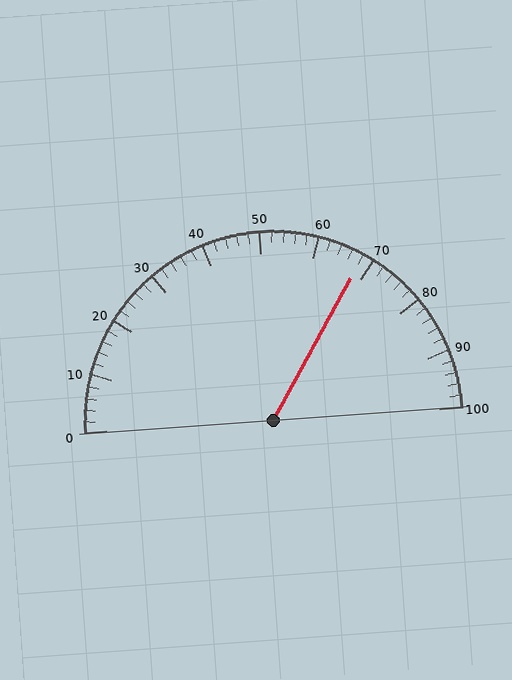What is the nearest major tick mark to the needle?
The nearest major tick mark is 70.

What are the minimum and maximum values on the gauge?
The gauge ranges from 0 to 100.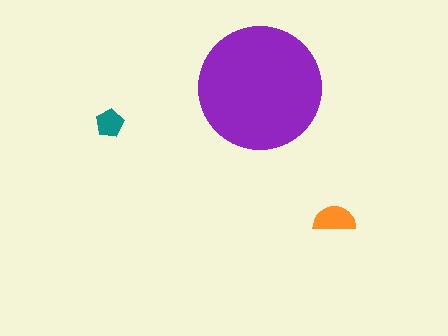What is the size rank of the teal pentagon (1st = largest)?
3rd.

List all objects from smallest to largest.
The teal pentagon, the orange semicircle, the purple circle.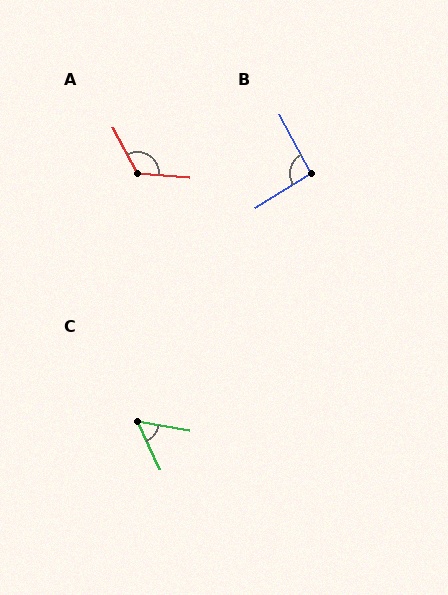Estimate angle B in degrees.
Approximately 93 degrees.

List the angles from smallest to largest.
C (54°), B (93°), A (122°).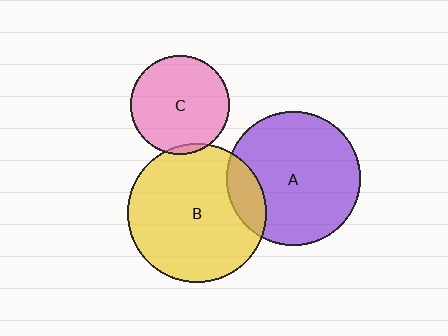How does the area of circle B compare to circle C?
Approximately 1.9 times.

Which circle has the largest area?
Circle B (yellow).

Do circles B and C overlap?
Yes.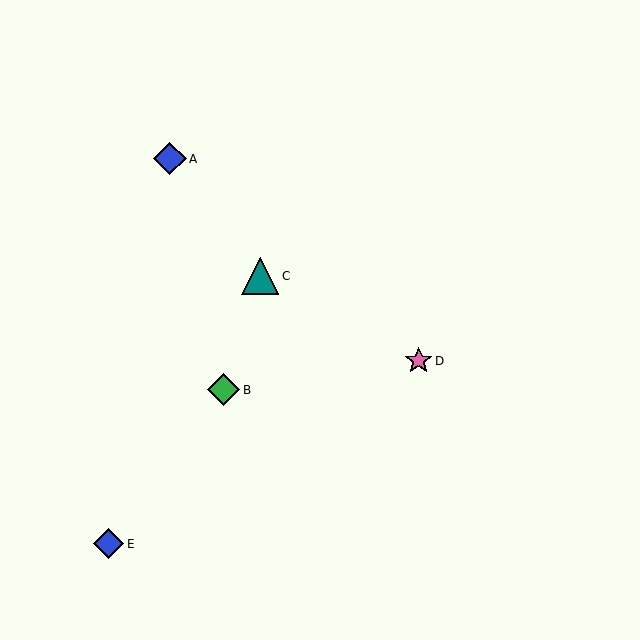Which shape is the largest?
The teal triangle (labeled C) is the largest.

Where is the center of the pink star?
The center of the pink star is at (419, 361).